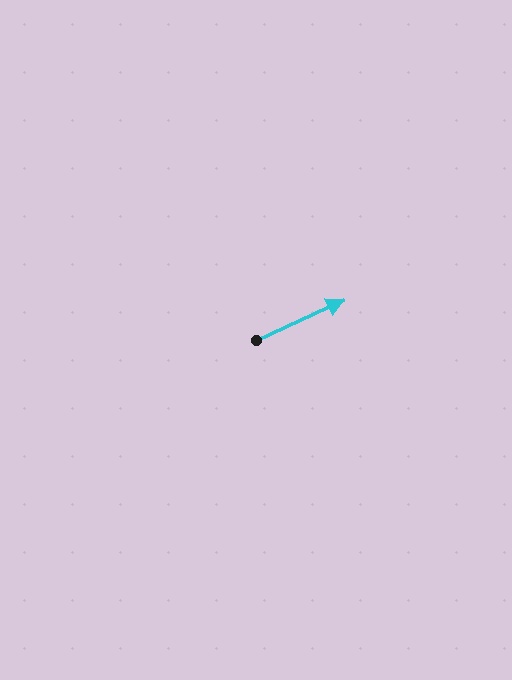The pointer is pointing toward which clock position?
Roughly 2 o'clock.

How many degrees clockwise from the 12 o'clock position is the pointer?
Approximately 66 degrees.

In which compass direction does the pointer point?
Northeast.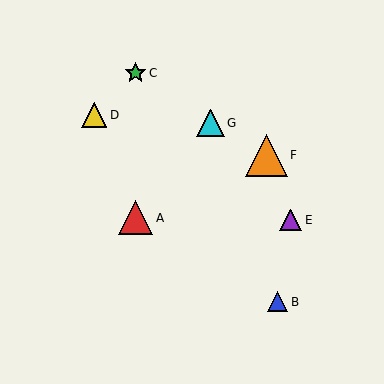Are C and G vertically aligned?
No, C is at x≈135 and G is at x≈210.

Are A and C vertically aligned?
Yes, both are at x≈135.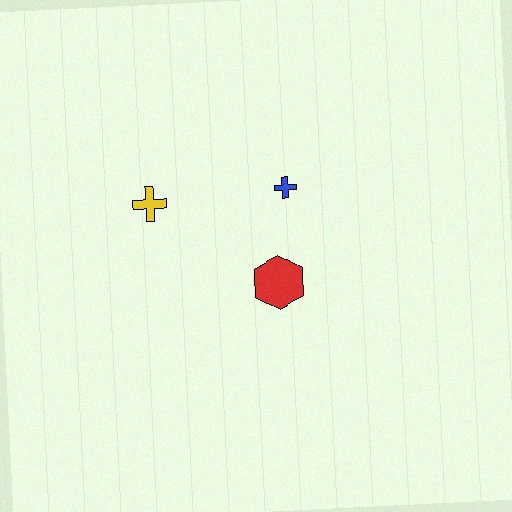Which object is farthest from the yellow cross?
The red hexagon is farthest from the yellow cross.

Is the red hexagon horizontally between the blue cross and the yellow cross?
Yes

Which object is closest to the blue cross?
The red hexagon is closest to the blue cross.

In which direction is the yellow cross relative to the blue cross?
The yellow cross is to the left of the blue cross.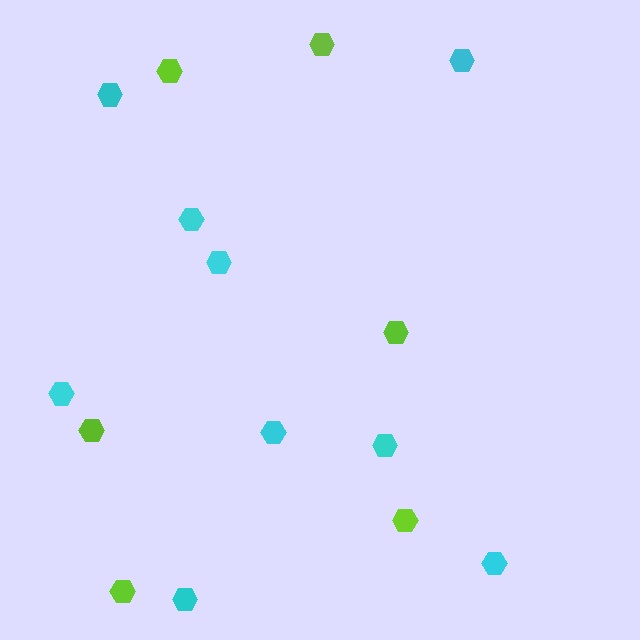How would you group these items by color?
There are 2 groups: one group of cyan hexagons (9) and one group of lime hexagons (6).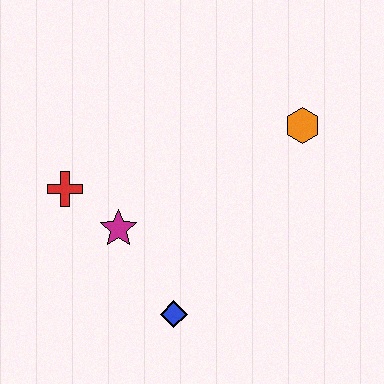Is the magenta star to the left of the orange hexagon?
Yes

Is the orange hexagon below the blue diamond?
No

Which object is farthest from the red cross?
The orange hexagon is farthest from the red cross.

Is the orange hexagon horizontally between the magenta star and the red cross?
No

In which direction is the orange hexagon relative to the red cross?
The orange hexagon is to the right of the red cross.